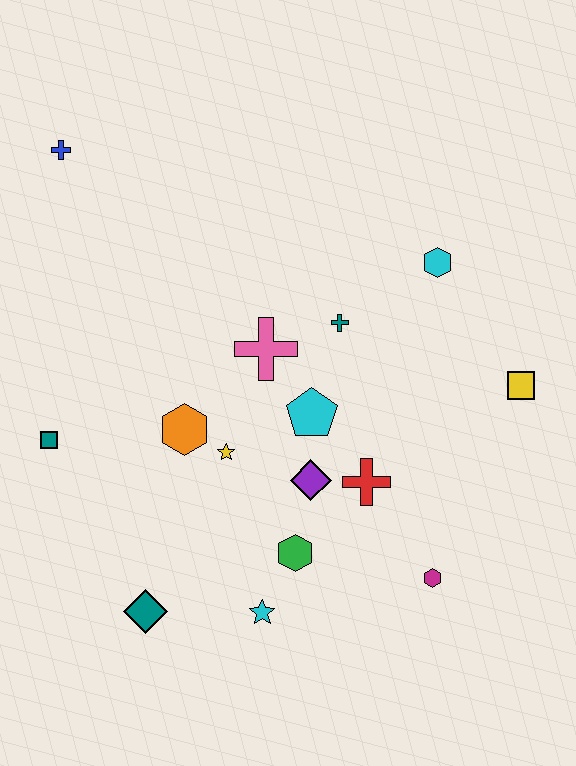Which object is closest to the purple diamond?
The red cross is closest to the purple diamond.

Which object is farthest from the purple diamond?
The blue cross is farthest from the purple diamond.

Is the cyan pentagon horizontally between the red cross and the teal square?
Yes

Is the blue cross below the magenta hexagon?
No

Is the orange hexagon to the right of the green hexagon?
No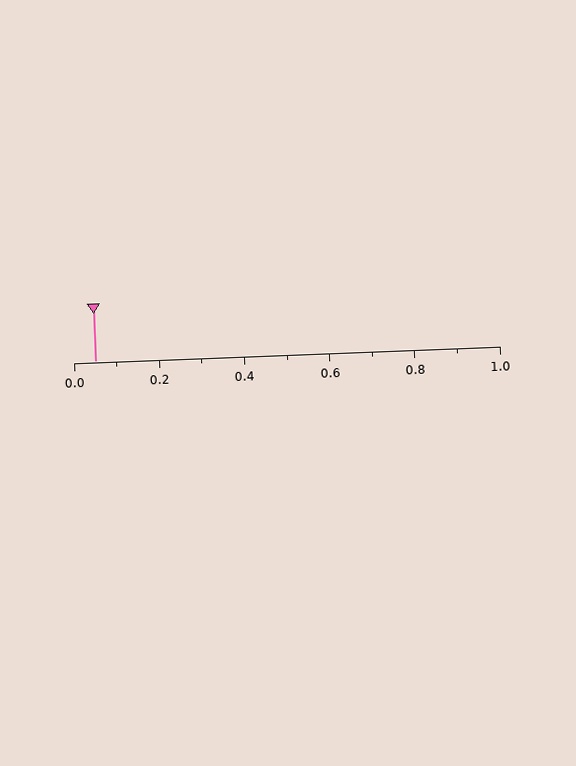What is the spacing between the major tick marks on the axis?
The major ticks are spaced 0.2 apart.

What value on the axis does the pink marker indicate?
The marker indicates approximately 0.05.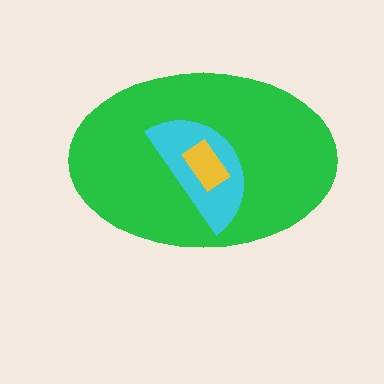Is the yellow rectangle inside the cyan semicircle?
Yes.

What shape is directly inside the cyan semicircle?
The yellow rectangle.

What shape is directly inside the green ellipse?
The cyan semicircle.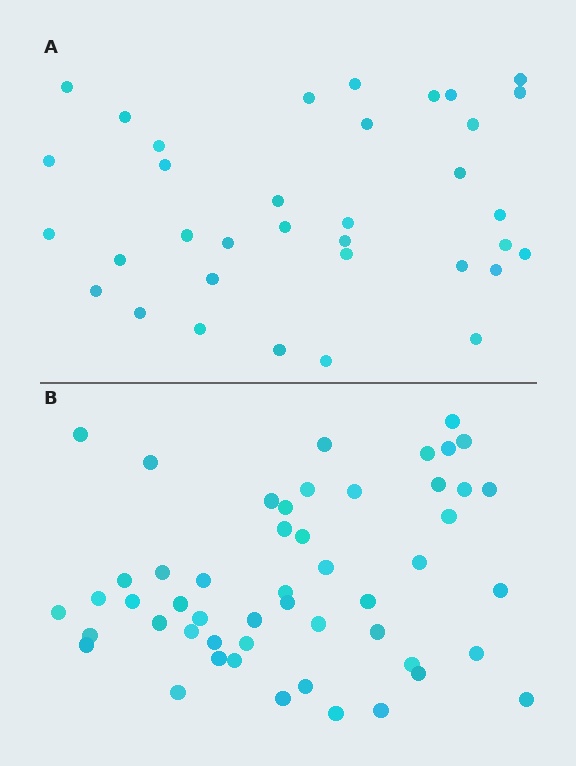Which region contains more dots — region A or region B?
Region B (the bottom region) has more dots.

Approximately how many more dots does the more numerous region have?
Region B has approximately 15 more dots than region A.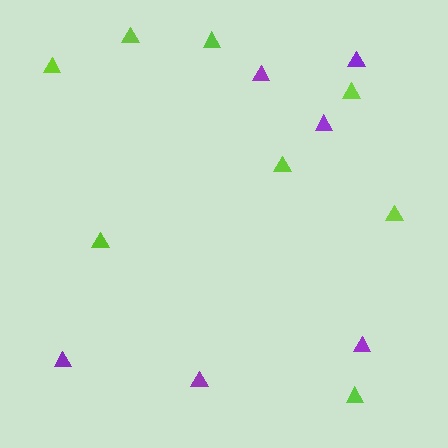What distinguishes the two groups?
There are 2 groups: one group of lime triangles (8) and one group of purple triangles (6).